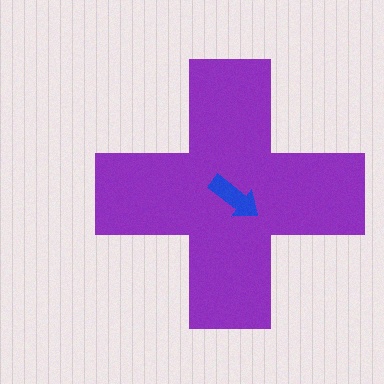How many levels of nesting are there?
2.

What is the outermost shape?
The purple cross.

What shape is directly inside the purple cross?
The blue arrow.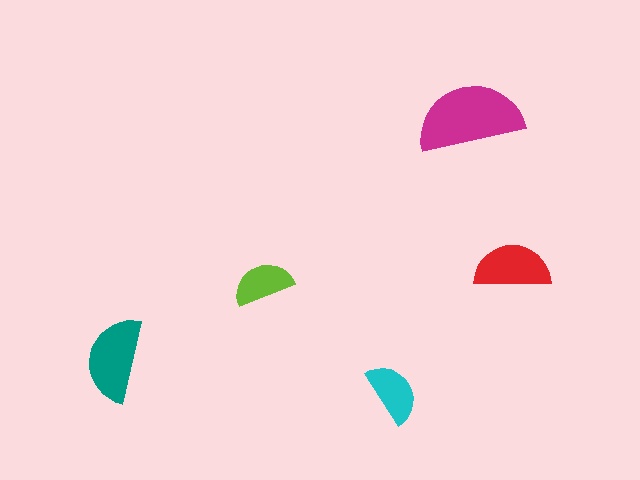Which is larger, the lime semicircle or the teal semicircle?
The teal one.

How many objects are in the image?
There are 5 objects in the image.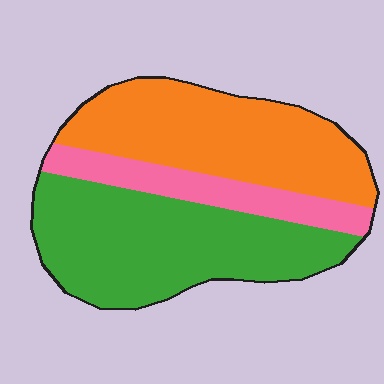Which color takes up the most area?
Green, at roughly 45%.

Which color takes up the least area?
Pink, at roughly 15%.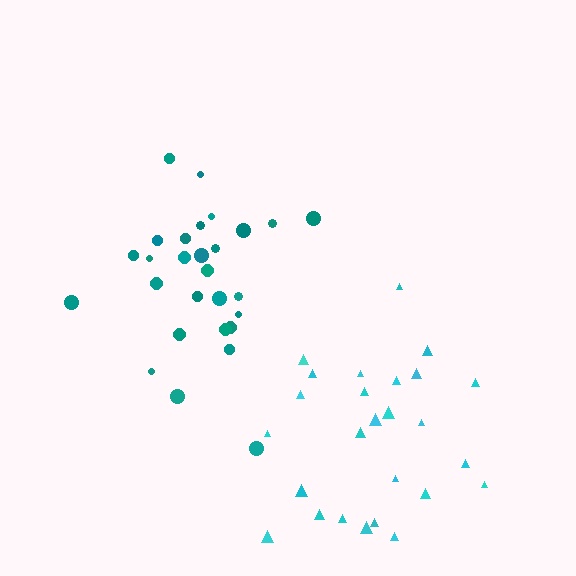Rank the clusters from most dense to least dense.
teal, cyan.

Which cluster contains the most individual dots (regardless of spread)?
Teal (28).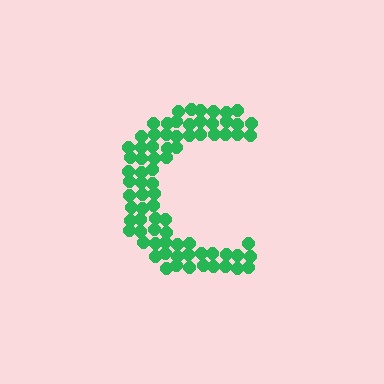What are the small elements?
The small elements are circles.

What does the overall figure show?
The overall figure shows the letter C.